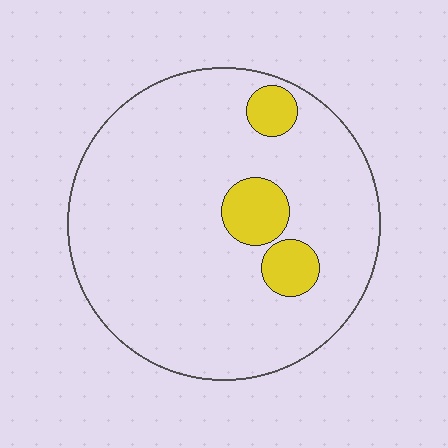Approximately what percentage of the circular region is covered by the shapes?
Approximately 10%.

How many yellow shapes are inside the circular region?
3.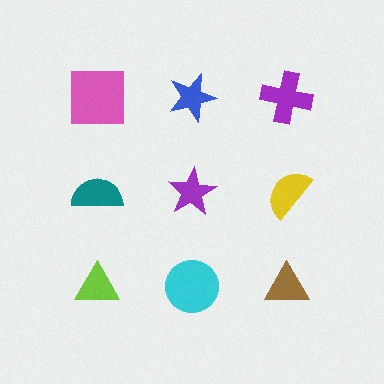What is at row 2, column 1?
A teal semicircle.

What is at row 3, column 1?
A lime triangle.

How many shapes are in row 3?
3 shapes.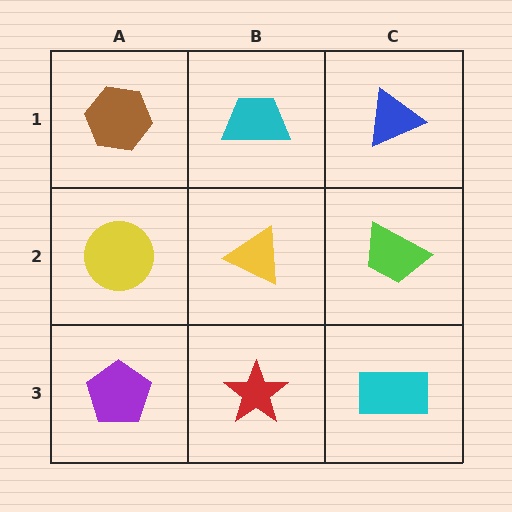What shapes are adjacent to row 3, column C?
A lime trapezoid (row 2, column C), a red star (row 3, column B).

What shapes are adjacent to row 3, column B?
A yellow triangle (row 2, column B), a purple pentagon (row 3, column A), a cyan rectangle (row 3, column C).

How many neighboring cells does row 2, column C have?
3.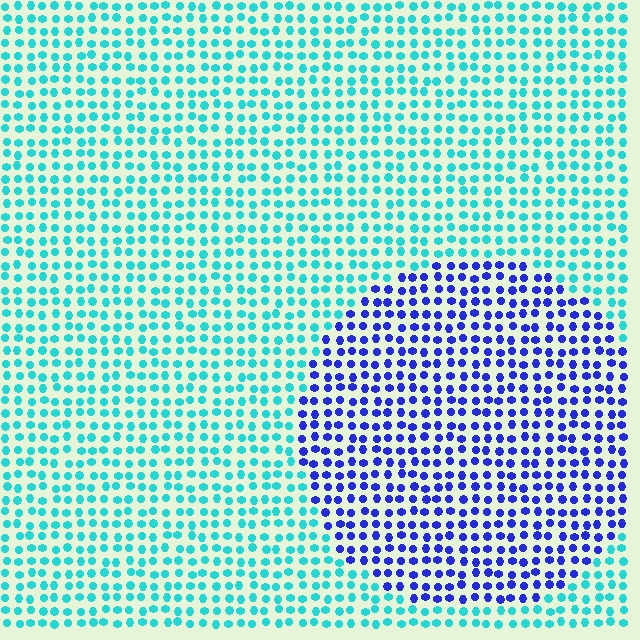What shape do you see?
I see a circle.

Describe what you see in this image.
The image is filled with small cyan elements in a uniform arrangement. A circle-shaped region is visible where the elements are tinted to a slightly different hue, forming a subtle color boundary.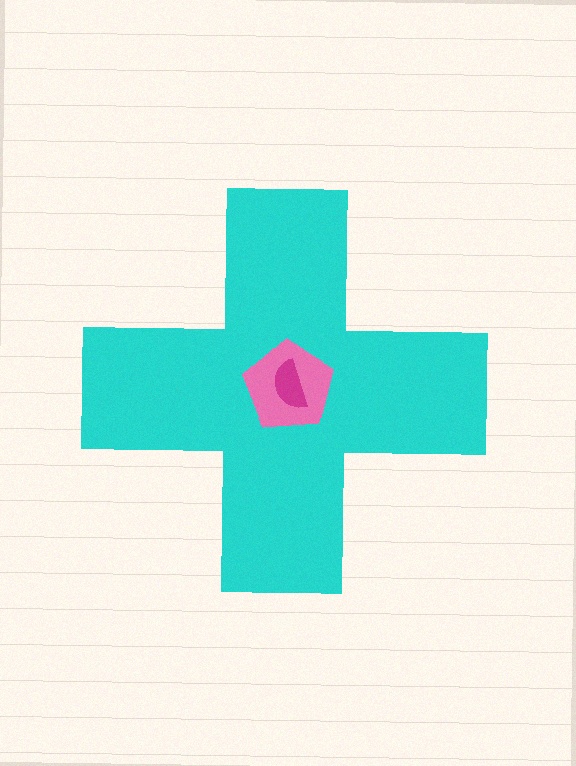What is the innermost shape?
The magenta semicircle.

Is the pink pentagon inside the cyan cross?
Yes.